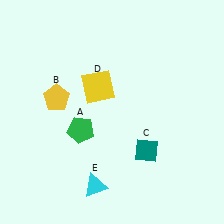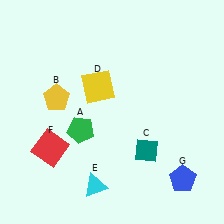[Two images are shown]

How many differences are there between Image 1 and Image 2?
There are 2 differences between the two images.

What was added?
A red square (F), a blue pentagon (G) were added in Image 2.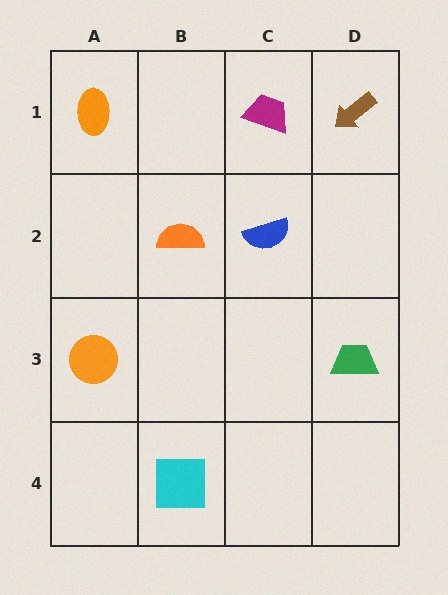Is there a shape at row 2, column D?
No, that cell is empty.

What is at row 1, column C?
A magenta trapezoid.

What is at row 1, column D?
A brown arrow.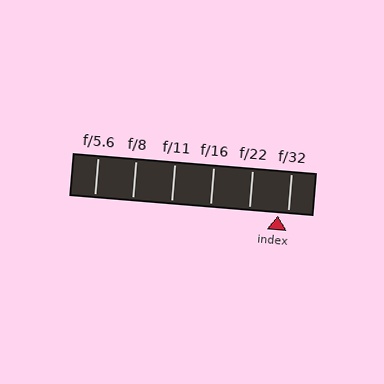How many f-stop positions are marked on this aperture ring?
There are 6 f-stop positions marked.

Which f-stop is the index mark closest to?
The index mark is closest to f/32.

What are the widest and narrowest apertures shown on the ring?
The widest aperture shown is f/5.6 and the narrowest is f/32.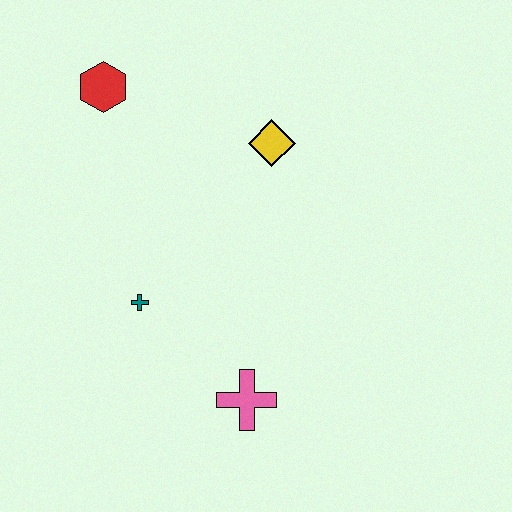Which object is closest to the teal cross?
The pink cross is closest to the teal cross.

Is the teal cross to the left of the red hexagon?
No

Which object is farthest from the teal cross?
The red hexagon is farthest from the teal cross.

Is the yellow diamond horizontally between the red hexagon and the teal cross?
No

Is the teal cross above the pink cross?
Yes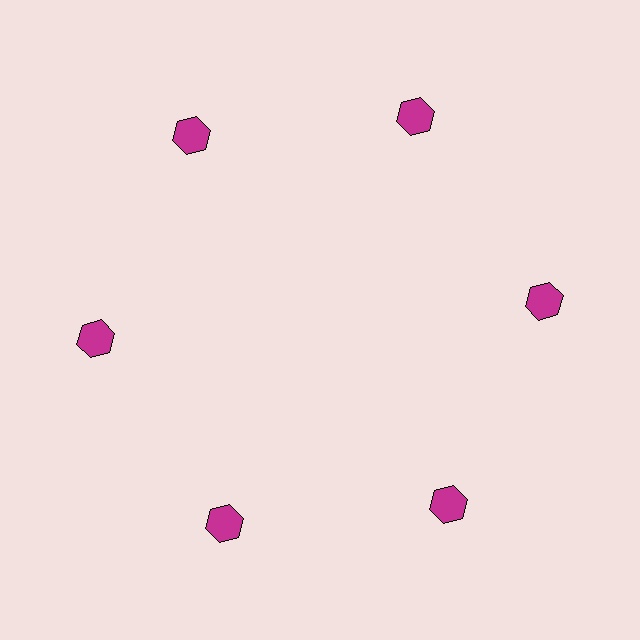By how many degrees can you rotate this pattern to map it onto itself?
The pattern maps onto itself every 60 degrees of rotation.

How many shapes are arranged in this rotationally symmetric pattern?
There are 6 shapes, arranged in 6 groups of 1.